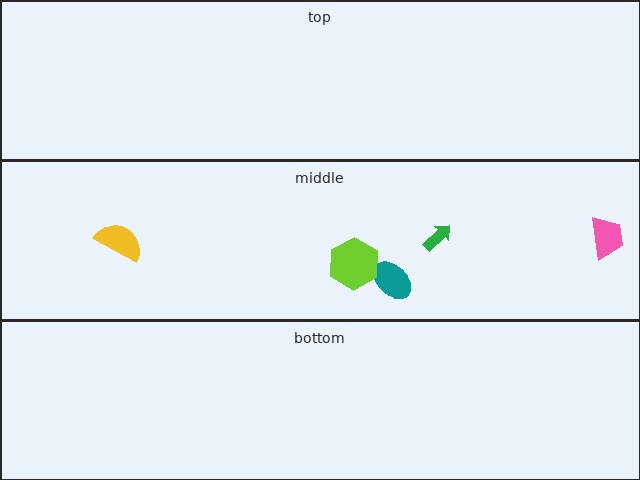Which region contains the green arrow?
The middle region.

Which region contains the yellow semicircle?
The middle region.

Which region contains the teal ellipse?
The middle region.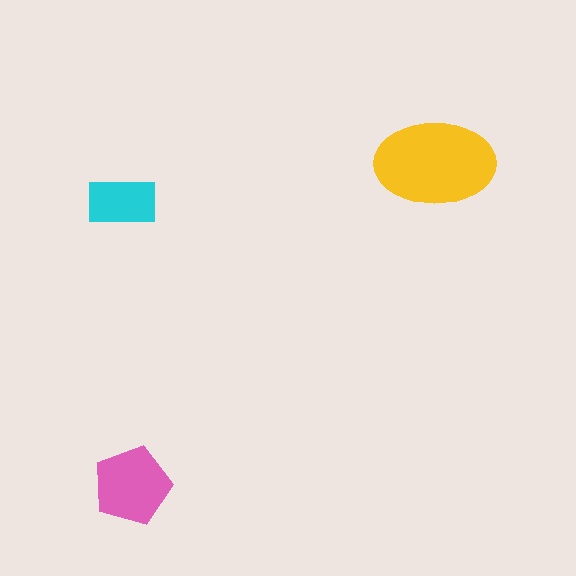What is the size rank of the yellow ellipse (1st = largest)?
1st.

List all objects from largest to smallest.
The yellow ellipse, the pink pentagon, the cyan rectangle.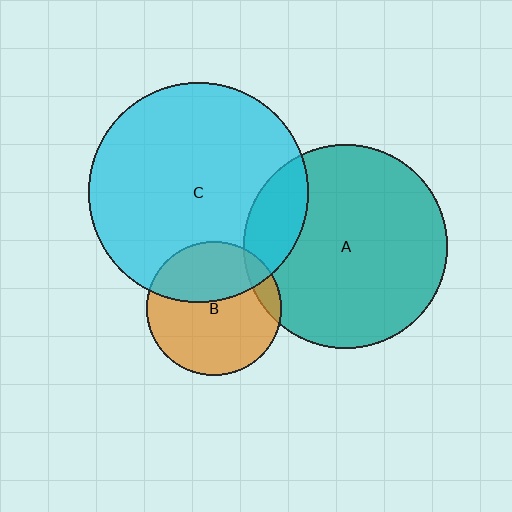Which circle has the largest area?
Circle C (cyan).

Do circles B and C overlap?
Yes.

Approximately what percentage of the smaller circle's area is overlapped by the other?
Approximately 35%.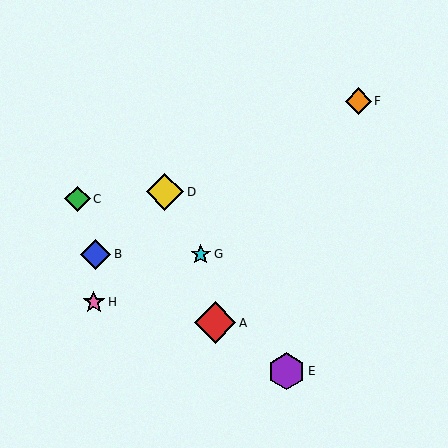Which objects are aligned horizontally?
Objects B, G are aligned horizontally.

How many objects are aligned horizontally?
2 objects (B, G) are aligned horizontally.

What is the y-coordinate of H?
Object H is at y≈302.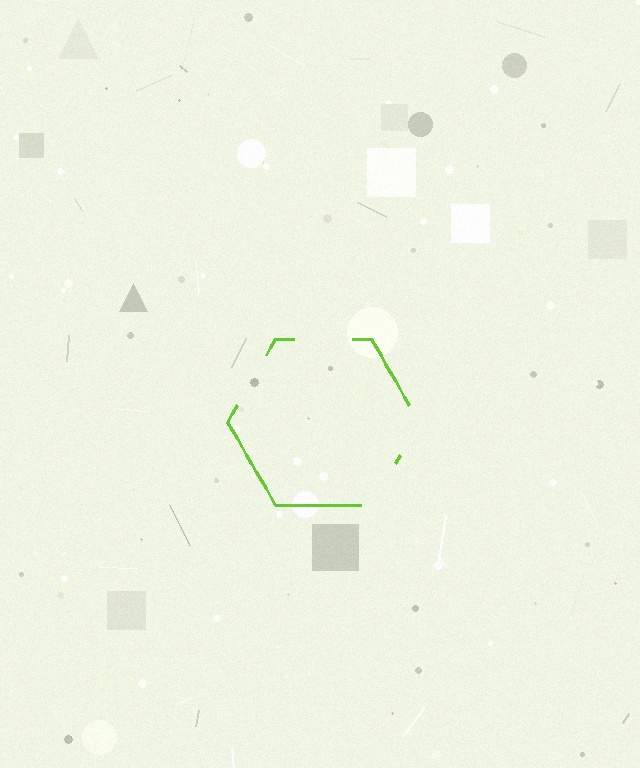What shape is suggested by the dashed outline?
The dashed outline suggests a hexagon.